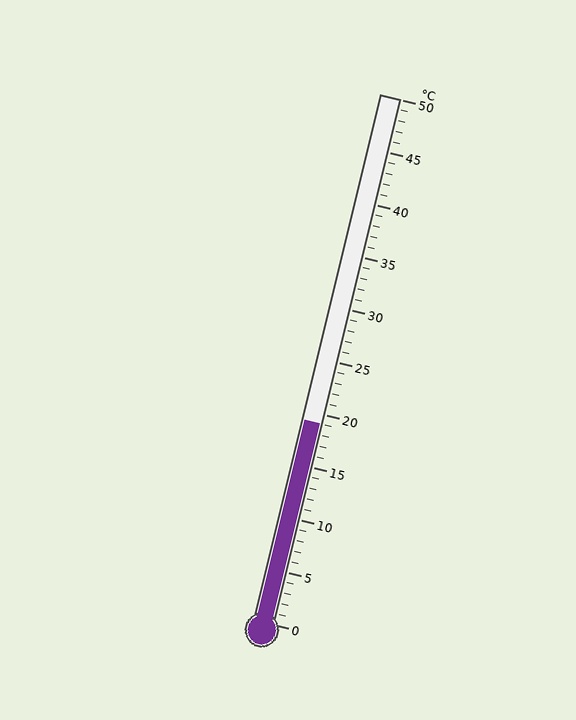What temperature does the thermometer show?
The thermometer shows approximately 19°C.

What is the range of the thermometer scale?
The thermometer scale ranges from 0°C to 50°C.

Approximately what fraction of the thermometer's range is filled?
The thermometer is filled to approximately 40% of its range.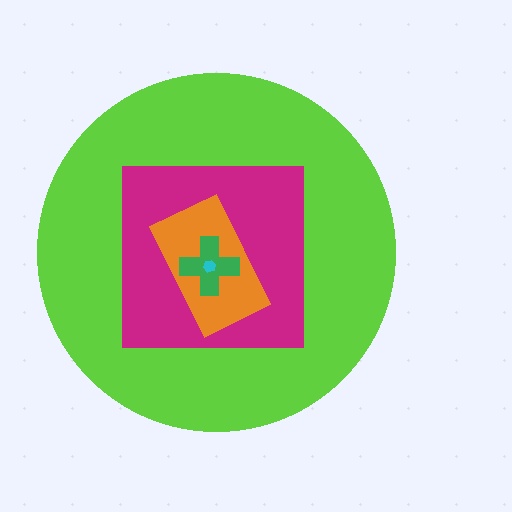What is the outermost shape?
The lime circle.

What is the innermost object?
The cyan hexagon.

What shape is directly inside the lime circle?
The magenta square.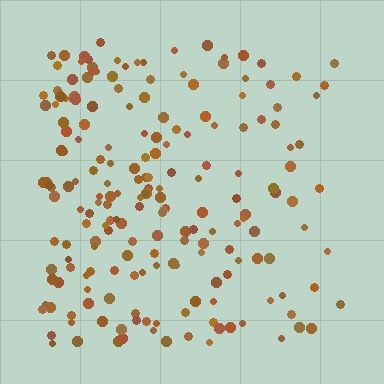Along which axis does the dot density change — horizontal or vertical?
Horizontal.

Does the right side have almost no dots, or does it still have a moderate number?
Still a moderate number, just noticeably fewer than the left.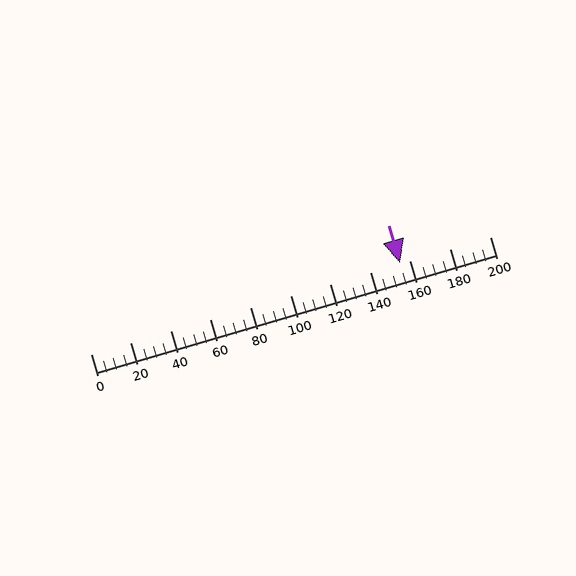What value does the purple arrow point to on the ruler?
The purple arrow points to approximately 155.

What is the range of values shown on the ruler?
The ruler shows values from 0 to 200.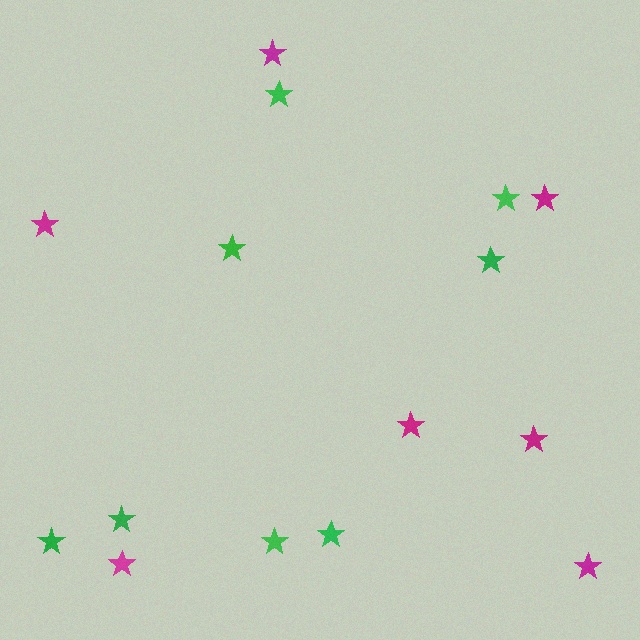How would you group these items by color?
There are 2 groups: one group of green stars (8) and one group of magenta stars (7).